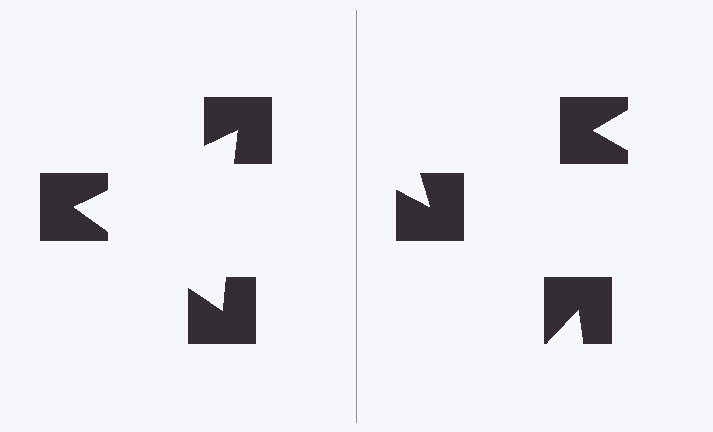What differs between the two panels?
The notched squares are positioned identically on both sides; only the wedge orientations differ. On the left they align to a triangle; on the right they are misaligned.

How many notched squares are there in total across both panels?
6 — 3 on each side.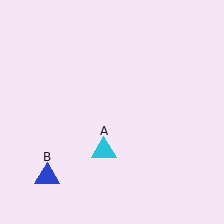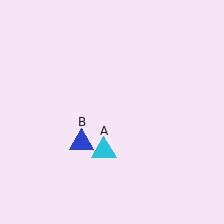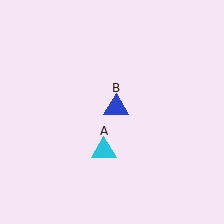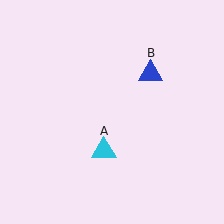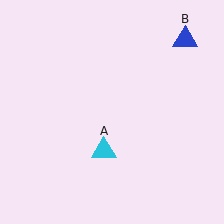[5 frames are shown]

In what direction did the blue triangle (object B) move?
The blue triangle (object B) moved up and to the right.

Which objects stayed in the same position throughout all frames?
Cyan triangle (object A) remained stationary.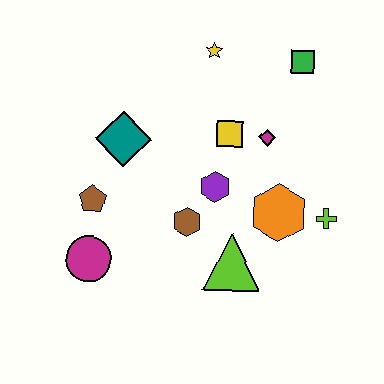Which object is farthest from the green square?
The magenta circle is farthest from the green square.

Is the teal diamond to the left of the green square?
Yes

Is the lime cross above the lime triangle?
Yes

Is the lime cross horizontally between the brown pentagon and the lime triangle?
No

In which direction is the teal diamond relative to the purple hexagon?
The teal diamond is to the left of the purple hexagon.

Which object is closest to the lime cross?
The orange hexagon is closest to the lime cross.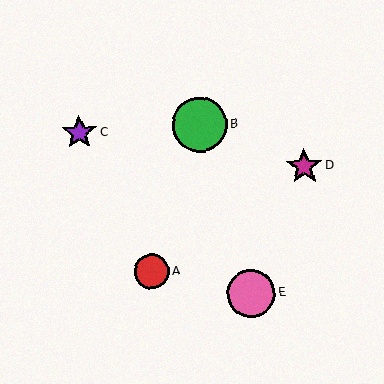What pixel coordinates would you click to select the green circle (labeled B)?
Click at (199, 125) to select the green circle B.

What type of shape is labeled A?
Shape A is a red circle.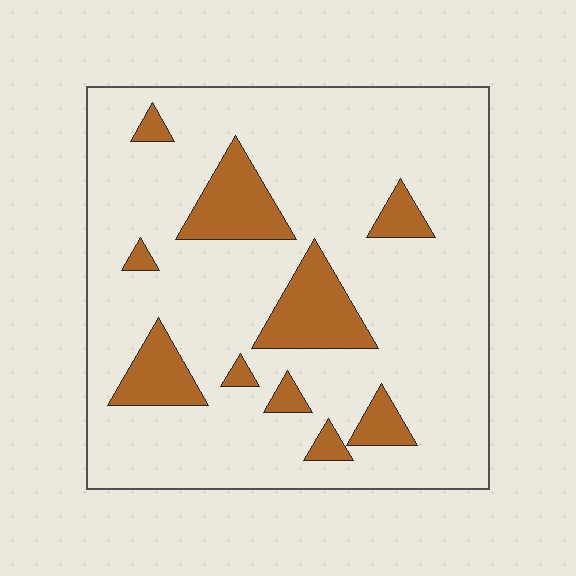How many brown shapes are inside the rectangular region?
10.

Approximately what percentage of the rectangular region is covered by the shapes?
Approximately 15%.